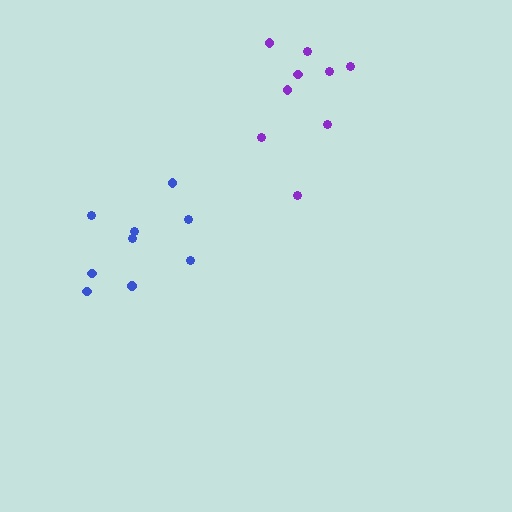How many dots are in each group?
Group 1: 9 dots, Group 2: 9 dots (18 total).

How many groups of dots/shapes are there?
There are 2 groups.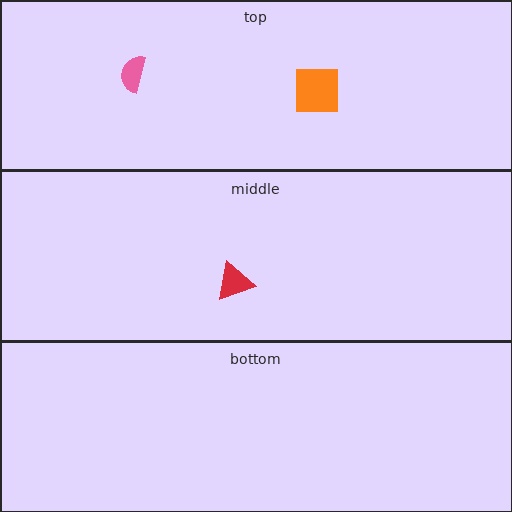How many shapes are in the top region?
2.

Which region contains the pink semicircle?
The top region.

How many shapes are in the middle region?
1.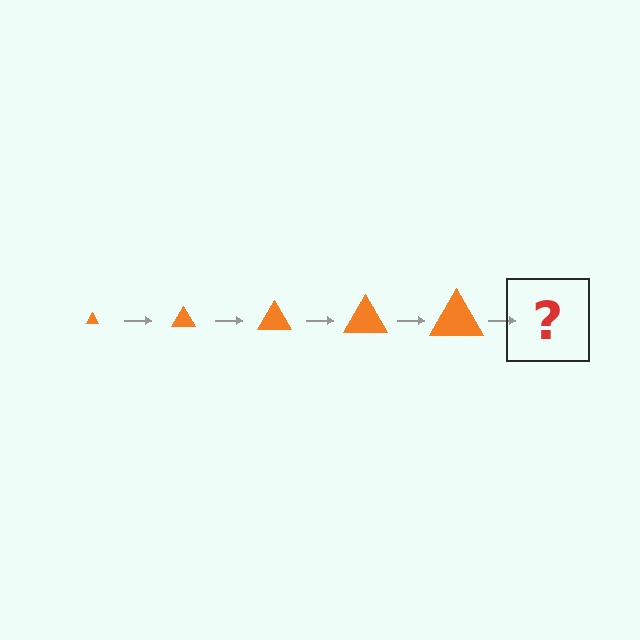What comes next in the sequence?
The next element should be an orange triangle, larger than the previous one.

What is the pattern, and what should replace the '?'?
The pattern is that the triangle gets progressively larger each step. The '?' should be an orange triangle, larger than the previous one.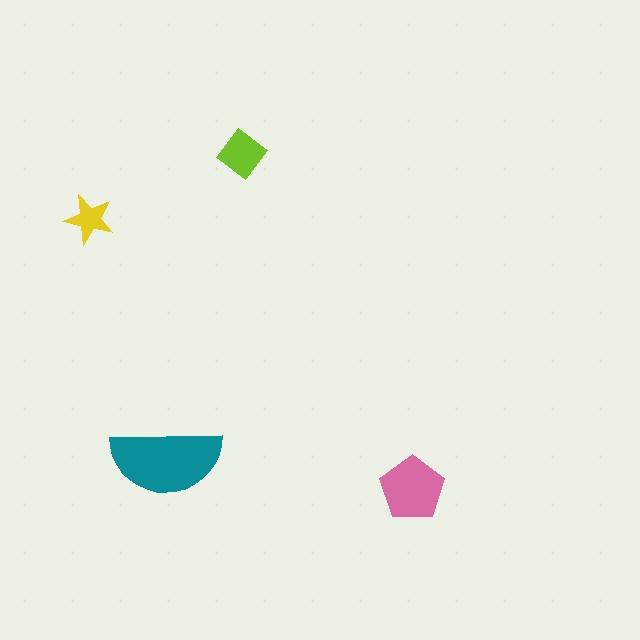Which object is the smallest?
The yellow star.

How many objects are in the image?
There are 4 objects in the image.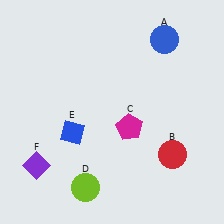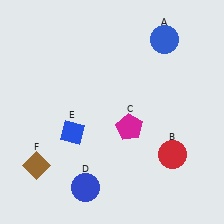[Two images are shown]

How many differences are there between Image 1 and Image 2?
There are 2 differences between the two images.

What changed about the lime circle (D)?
In Image 1, D is lime. In Image 2, it changed to blue.